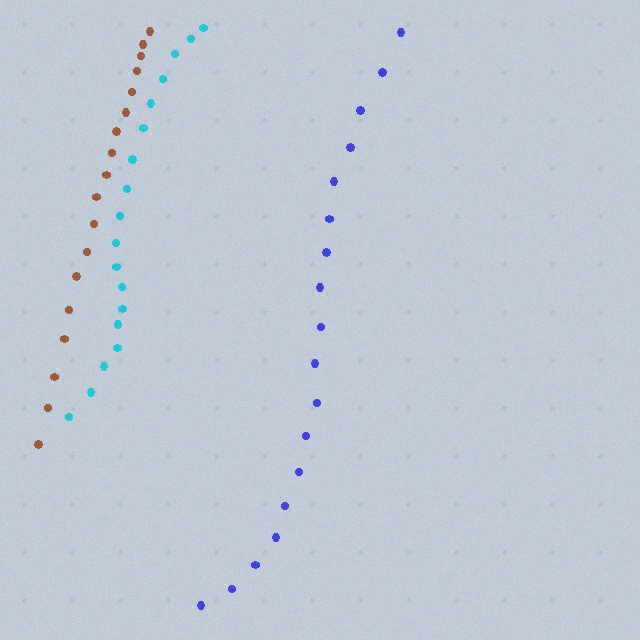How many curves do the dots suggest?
There are 3 distinct paths.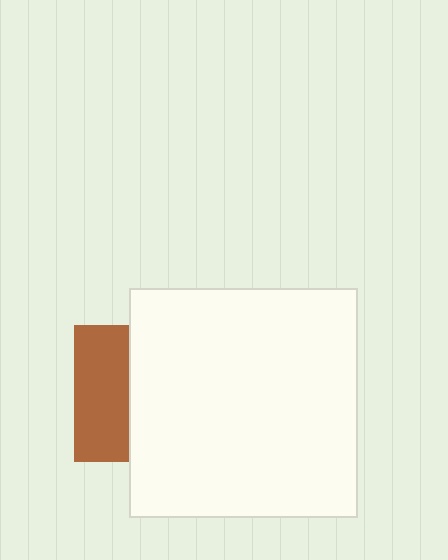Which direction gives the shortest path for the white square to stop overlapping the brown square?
Moving right gives the shortest separation.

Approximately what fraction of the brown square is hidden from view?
Roughly 59% of the brown square is hidden behind the white square.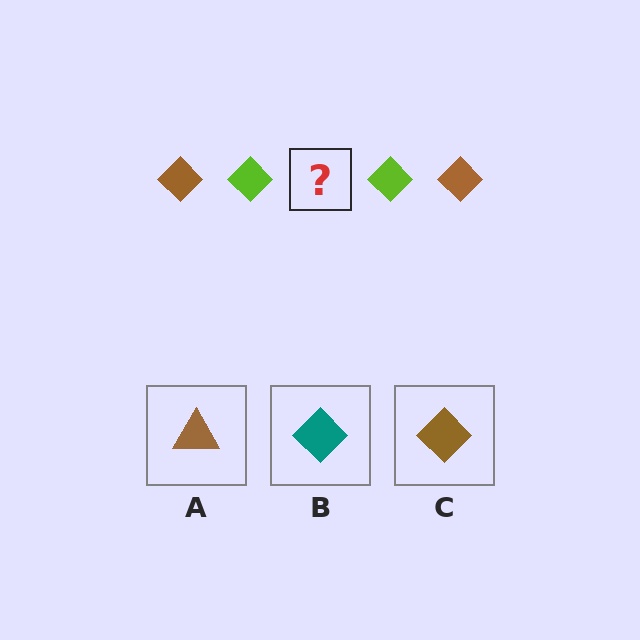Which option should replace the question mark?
Option C.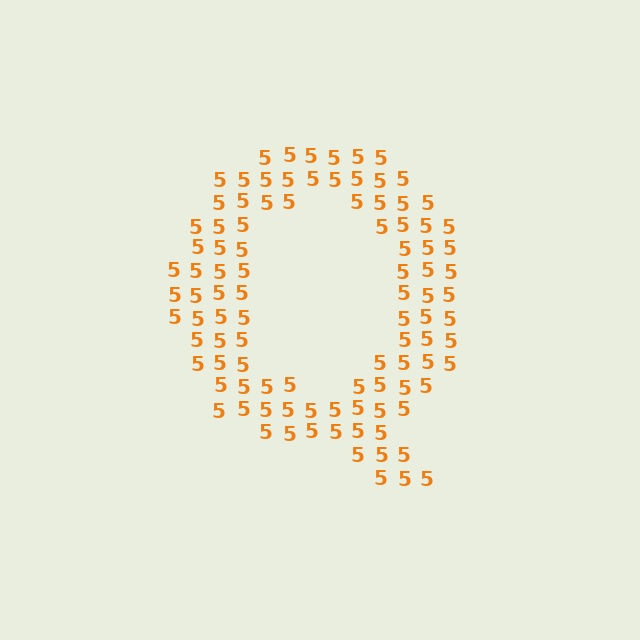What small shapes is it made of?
It is made of small digit 5's.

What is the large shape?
The large shape is the letter Q.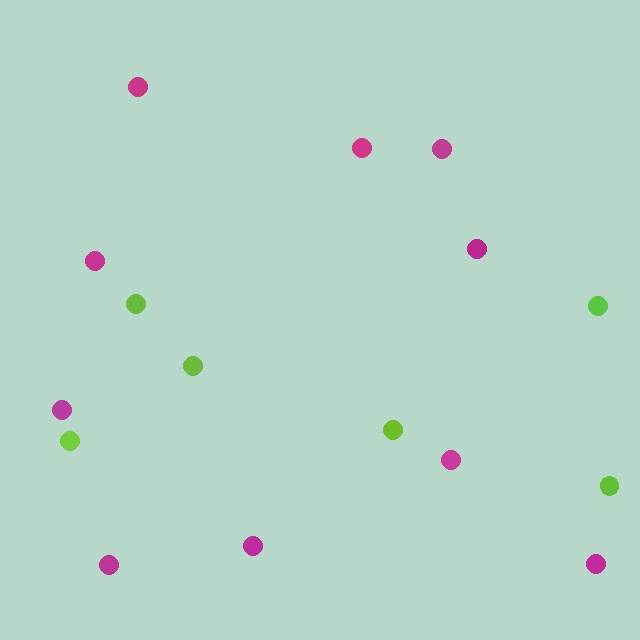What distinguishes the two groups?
There are 2 groups: one group of magenta circles (10) and one group of lime circles (6).